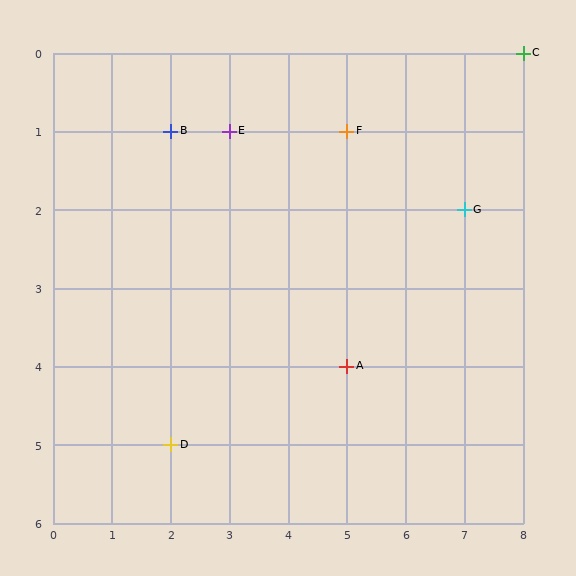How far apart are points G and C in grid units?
Points G and C are 1 column and 2 rows apart (about 2.2 grid units diagonally).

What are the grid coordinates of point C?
Point C is at grid coordinates (8, 0).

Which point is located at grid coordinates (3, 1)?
Point E is at (3, 1).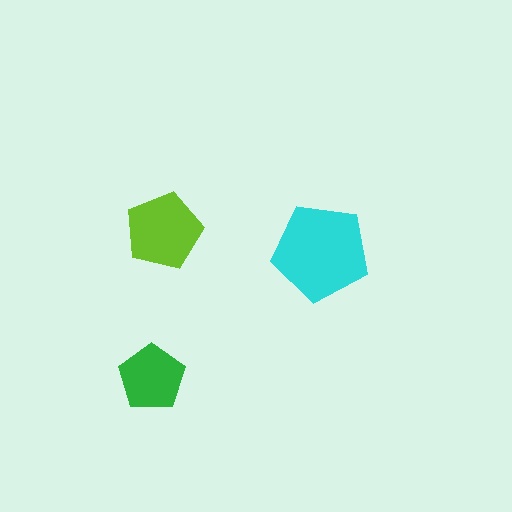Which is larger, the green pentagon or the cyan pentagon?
The cyan one.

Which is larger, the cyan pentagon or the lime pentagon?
The cyan one.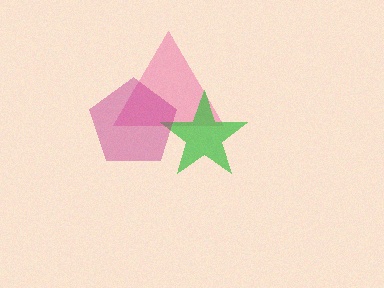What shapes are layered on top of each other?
The layered shapes are: a pink triangle, a green star, a magenta pentagon.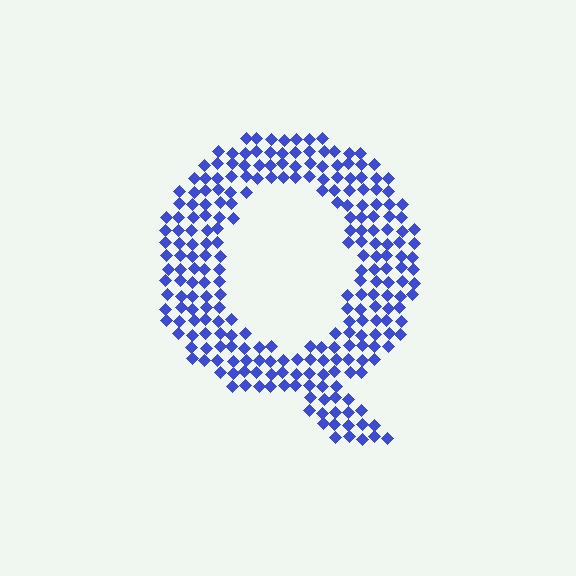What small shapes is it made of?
It is made of small diamonds.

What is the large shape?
The large shape is the letter Q.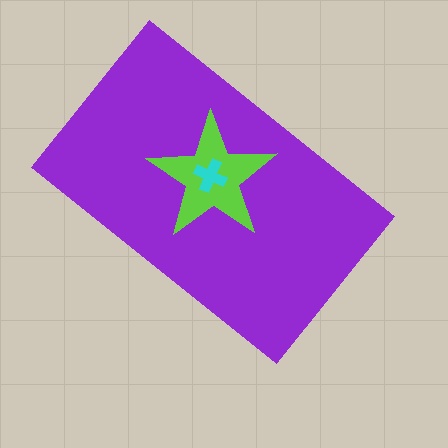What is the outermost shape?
The purple rectangle.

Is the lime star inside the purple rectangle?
Yes.